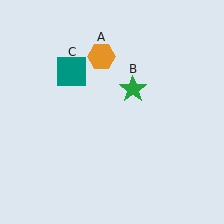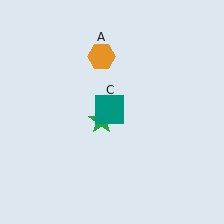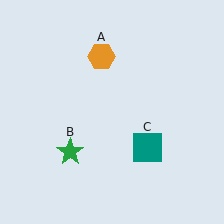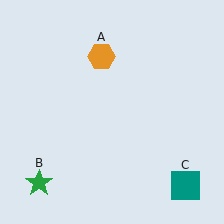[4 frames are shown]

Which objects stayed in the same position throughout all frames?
Orange hexagon (object A) remained stationary.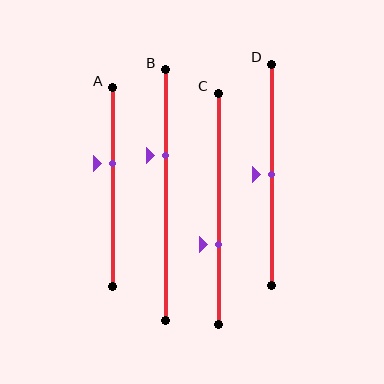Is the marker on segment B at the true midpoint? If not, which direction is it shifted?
No, the marker on segment B is shifted upward by about 16% of the segment length.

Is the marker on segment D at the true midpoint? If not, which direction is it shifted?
Yes, the marker on segment D is at the true midpoint.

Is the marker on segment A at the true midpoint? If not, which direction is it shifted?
No, the marker on segment A is shifted upward by about 12% of the segment length.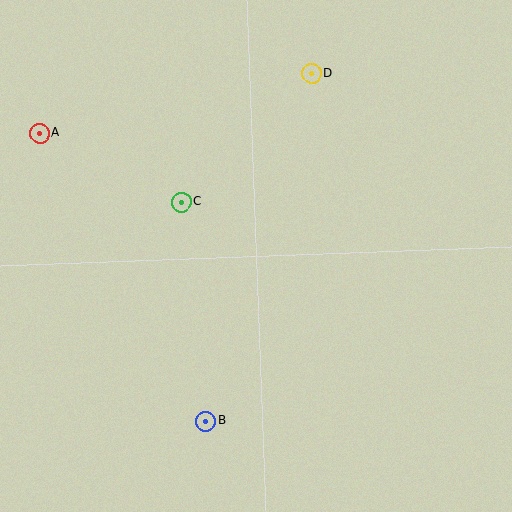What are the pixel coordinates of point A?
Point A is at (40, 133).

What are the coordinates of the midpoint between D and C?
The midpoint between D and C is at (246, 138).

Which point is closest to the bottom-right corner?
Point B is closest to the bottom-right corner.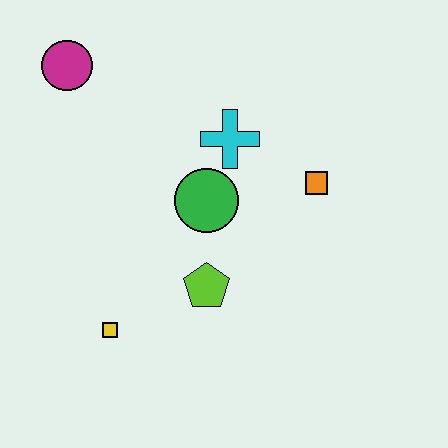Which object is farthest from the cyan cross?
The yellow square is farthest from the cyan cross.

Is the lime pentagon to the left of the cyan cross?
Yes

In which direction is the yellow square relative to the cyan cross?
The yellow square is below the cyan cross.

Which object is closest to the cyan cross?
The green circle is closest to the cyan cross.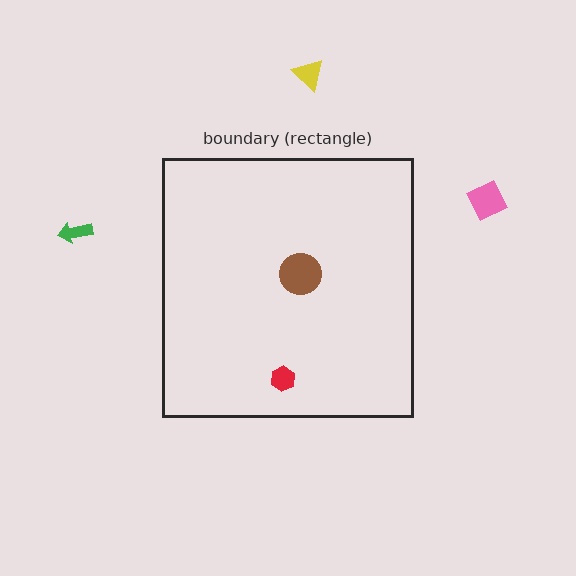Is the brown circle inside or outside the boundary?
Inside.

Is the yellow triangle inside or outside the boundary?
Outside.